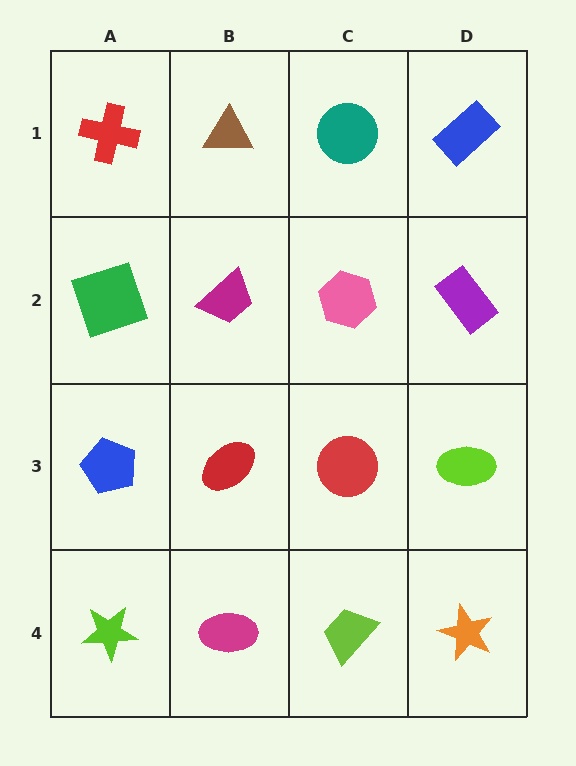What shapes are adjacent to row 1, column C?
A pink hexagon (row 2, column C), a brown triangle (row 1, column B), a blue rectangle (row 1, column D).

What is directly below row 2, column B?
A red ellipse.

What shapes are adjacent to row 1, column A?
A green square (row 2, column A), a brown triangle (row 1, column B).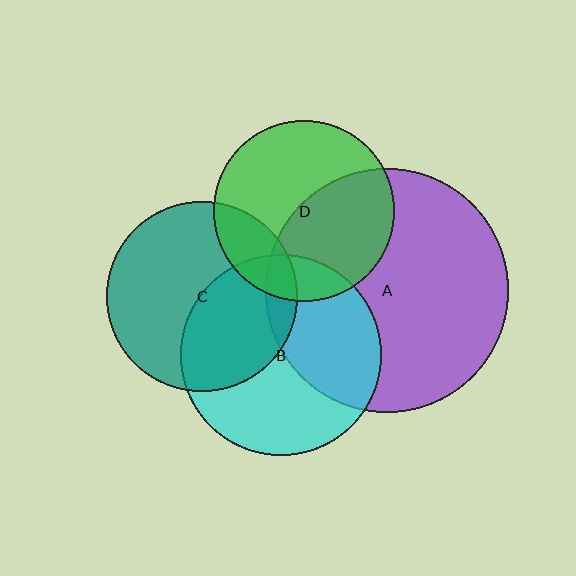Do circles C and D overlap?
Yes.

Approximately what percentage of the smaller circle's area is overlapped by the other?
Approximately 20%.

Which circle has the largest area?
Circle A (purple).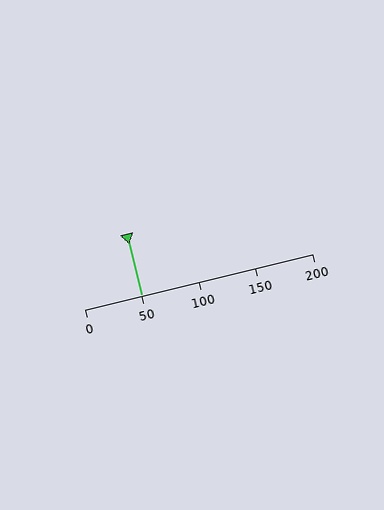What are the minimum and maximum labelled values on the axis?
The axis runs from 0 to 200.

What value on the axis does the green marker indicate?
The marker indicates approximately 50.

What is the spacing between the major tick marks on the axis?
The major ticks are spaced 50 apart.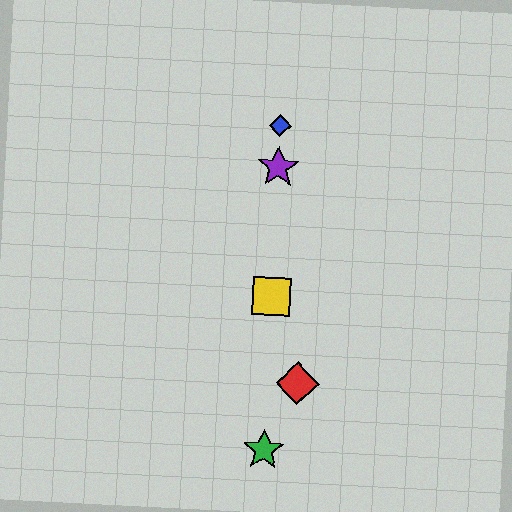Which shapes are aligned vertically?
The blue diamond, the green star, the yellow square, the purple star are aligned vertically.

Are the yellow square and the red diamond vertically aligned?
No, the yellow square is at x≈272 and the red diamond is at x≈298.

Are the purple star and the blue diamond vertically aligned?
Yes, both are at x≈278.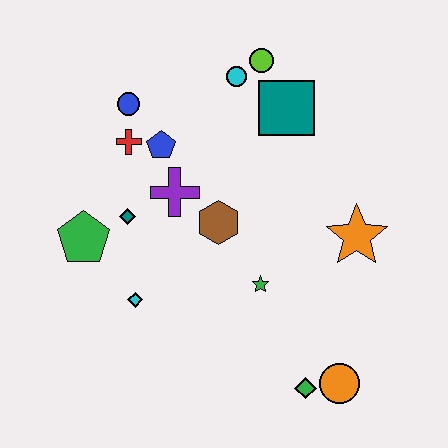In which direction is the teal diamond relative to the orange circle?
The teal diamond is to the left of the orange circle.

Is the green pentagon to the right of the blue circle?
No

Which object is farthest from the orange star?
The green pentagon is farthest from the orange star.